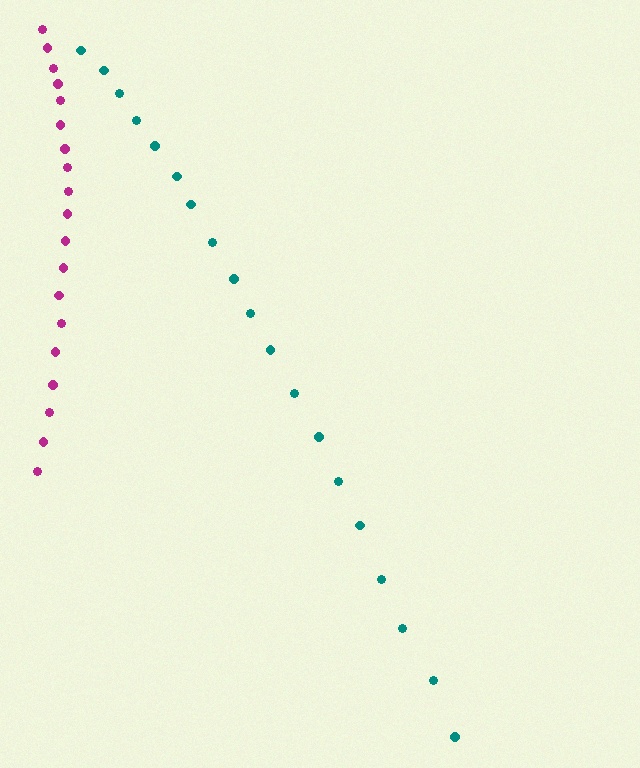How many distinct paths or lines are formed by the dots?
There are 2 distinct paths.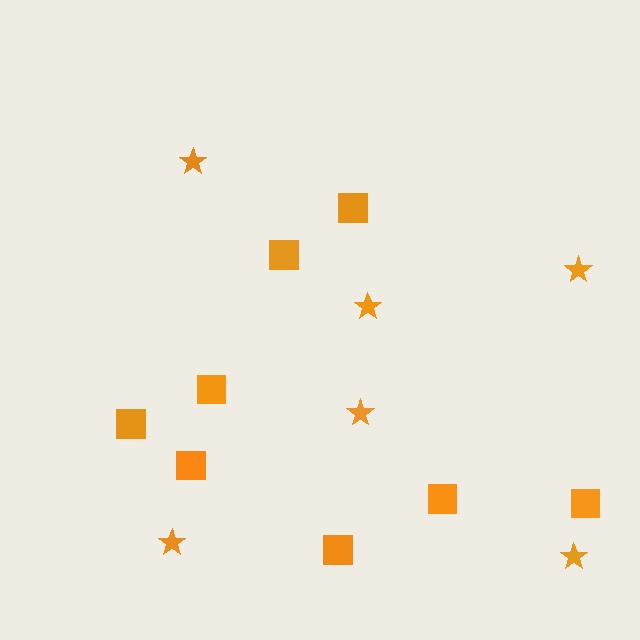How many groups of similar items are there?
There are 2 groups: one group of squares (8) and one group of stars (6).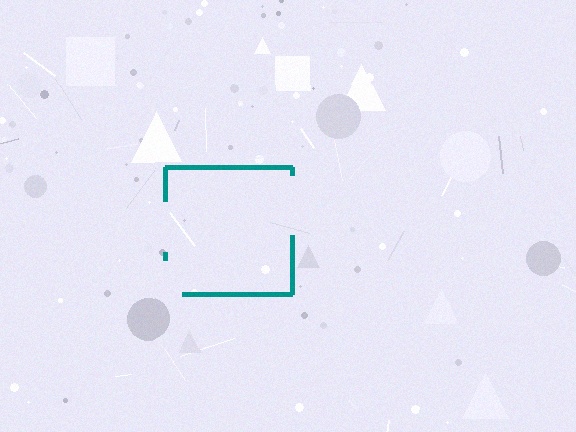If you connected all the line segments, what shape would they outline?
They would outline a square.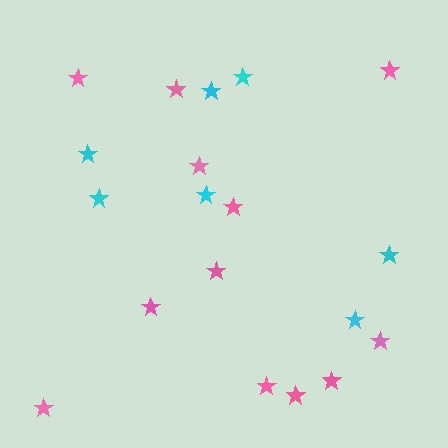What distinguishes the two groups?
There are 2 groups: one group of pink stars (12) and one group of cyan stars (7).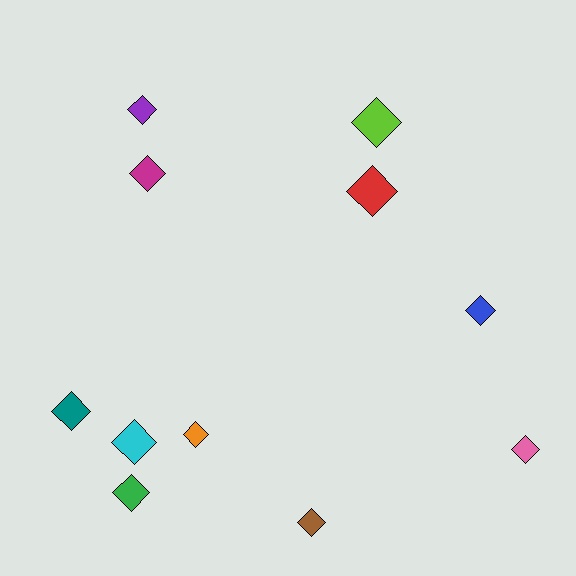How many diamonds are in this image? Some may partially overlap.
There are 11 diamonds.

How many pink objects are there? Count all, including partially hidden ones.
There is 1 pink object.